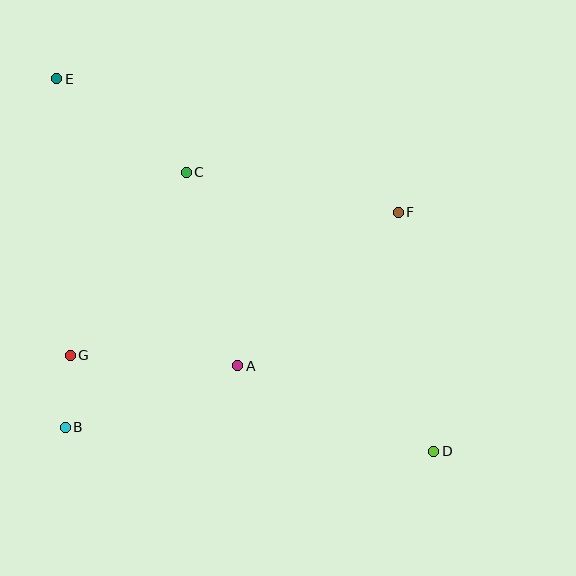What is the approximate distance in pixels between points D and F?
The distance between D and F is approximately 242 pixels.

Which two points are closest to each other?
Points B and G are closest to each other.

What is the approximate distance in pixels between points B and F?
The distance between B and F is approximately 396 pixels.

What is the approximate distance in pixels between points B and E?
The distance between B and E is approximately 349 pixels.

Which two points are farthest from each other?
Points D and E are farthest from each other.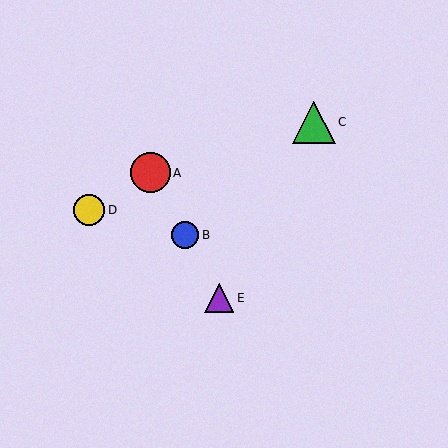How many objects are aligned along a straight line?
3 objects (A, B, E) are aligned along a straight line.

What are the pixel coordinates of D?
Object D is at (89, 210).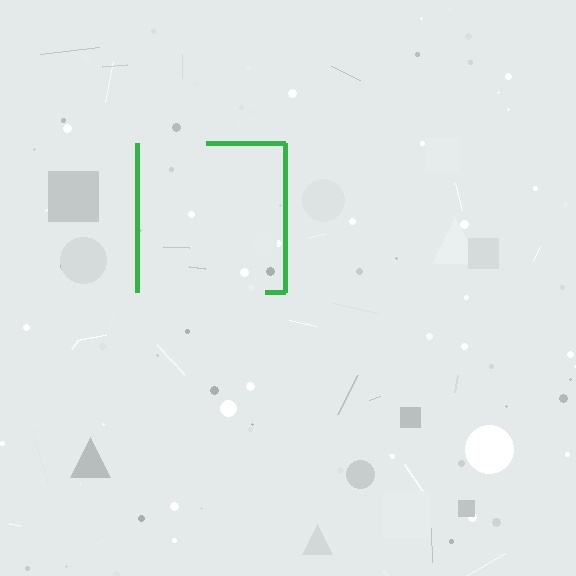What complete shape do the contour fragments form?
The contour fragments form a square.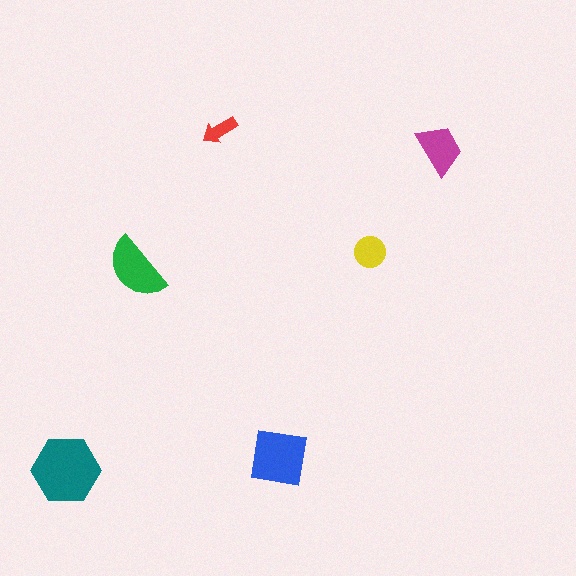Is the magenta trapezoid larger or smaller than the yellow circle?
Larger.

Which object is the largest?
The teal hexagon.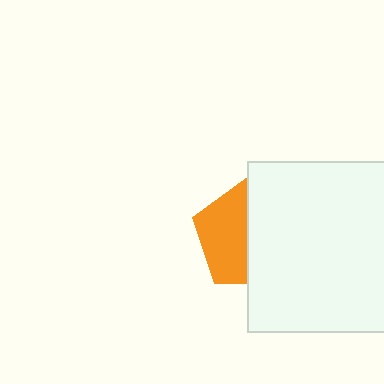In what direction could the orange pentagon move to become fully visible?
The orange pentagon could move left. That would shift it out from behind the white square entirely.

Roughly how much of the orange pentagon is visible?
About half of it is visible (roughly 48%).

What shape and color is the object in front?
The object in front is a white square.